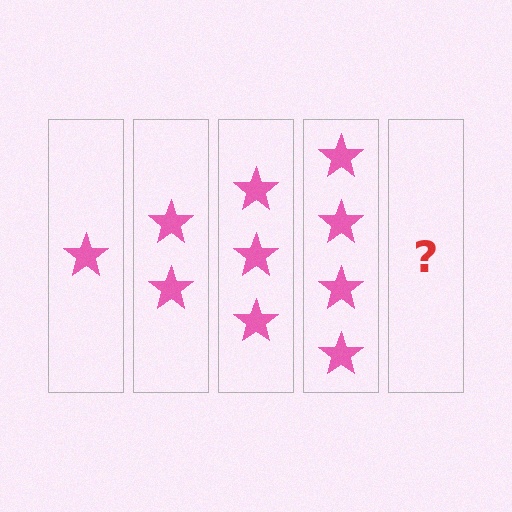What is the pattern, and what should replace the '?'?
The pattern is that each step adds one more star. The '?' should be 5 stars.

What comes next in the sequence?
The next element should be 5 stars.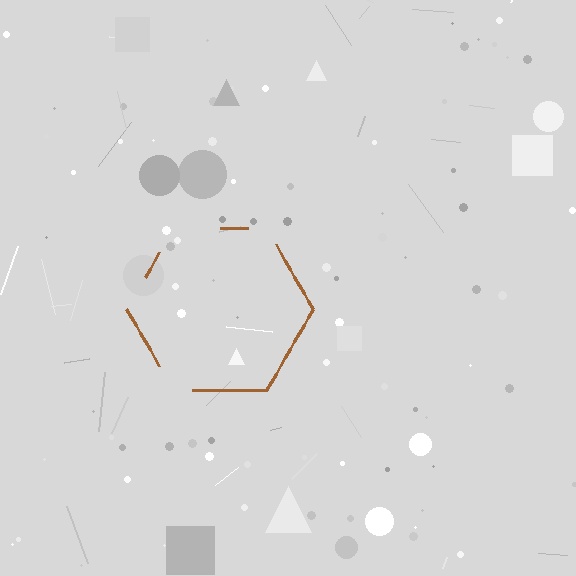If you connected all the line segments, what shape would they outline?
They would outline a hexagon.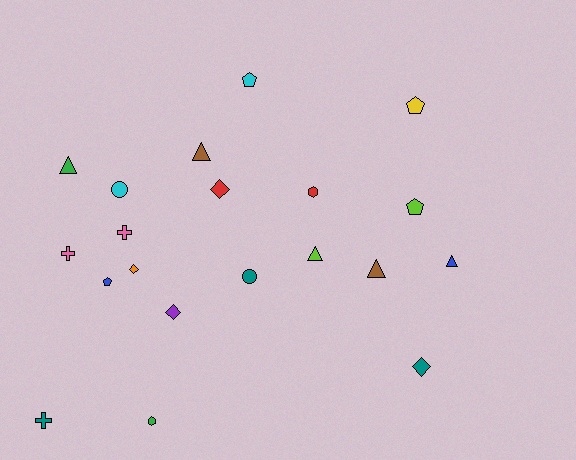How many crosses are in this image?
There are 3 crosses.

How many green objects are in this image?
There are 2 green objects.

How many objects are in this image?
There are 20 objects.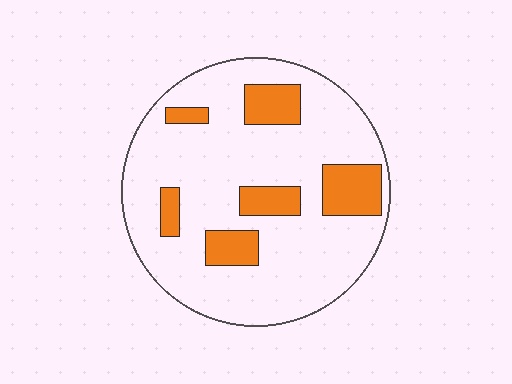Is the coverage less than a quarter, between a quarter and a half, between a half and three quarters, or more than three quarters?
Less than a quarter.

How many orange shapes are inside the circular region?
6.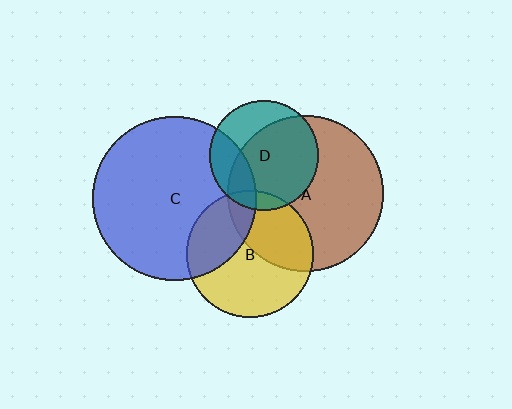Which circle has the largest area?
Circle C (blue).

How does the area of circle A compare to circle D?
Approximately 2.0 times.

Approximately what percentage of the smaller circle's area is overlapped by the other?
Approximately 10%.